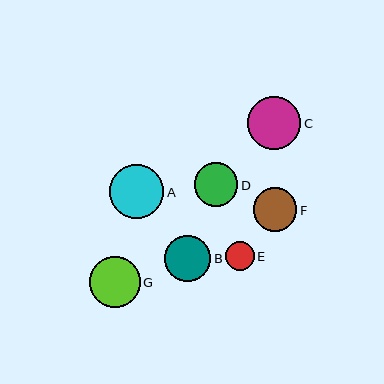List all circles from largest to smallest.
From largest to smallest: A, C, G, B, D, F, E.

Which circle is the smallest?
Circle E is the smallest with a size of approximately 29 pixels.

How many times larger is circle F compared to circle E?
Circle F is approximately 1.5 times the size of circle E.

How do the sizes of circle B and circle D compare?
Circle B and circle D are approximately the same size.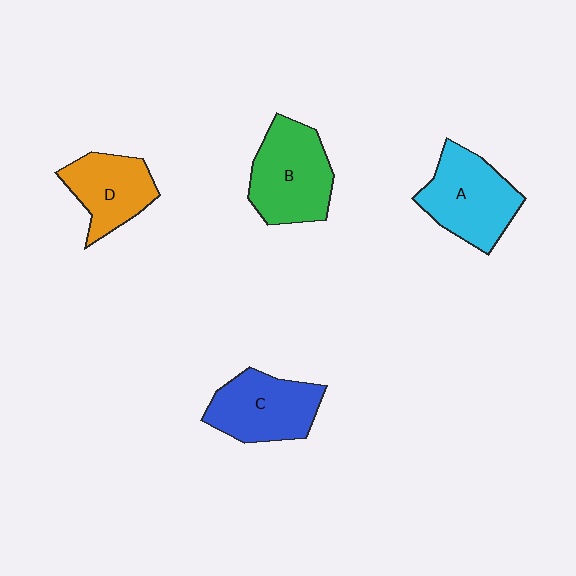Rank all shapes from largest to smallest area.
From largest to smallest: B (green), A (cyan), C (blue), D (orange).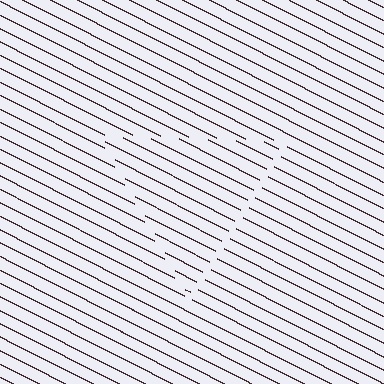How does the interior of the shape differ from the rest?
The interior of the shape contains the same grating, shifted by half a period — the contour is defined by the phase discontinuity where line-ends from the inner and outer gratings abut.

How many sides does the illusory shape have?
3 sides — the line-ends trace a triangle.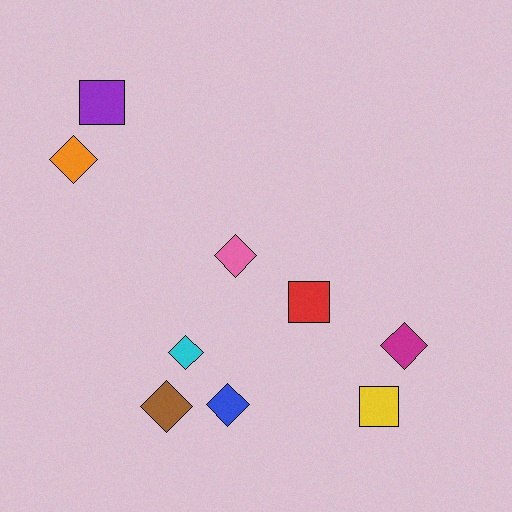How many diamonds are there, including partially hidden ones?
There are 6 diamonds.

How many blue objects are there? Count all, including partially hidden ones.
There is 1 blue object.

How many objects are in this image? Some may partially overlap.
There are 9 objects.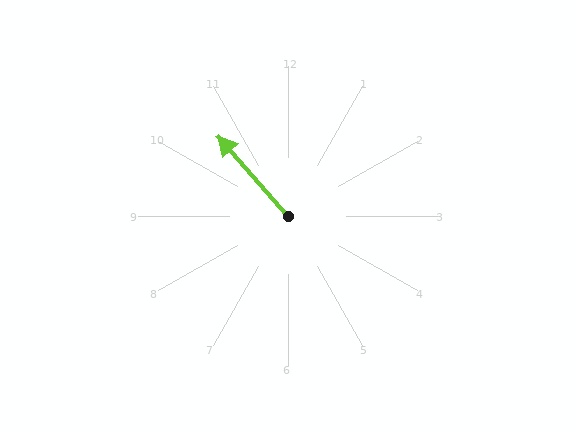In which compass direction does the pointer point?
Northwest.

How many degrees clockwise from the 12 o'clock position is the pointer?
Approximately 319 degrees.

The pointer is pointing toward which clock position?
Roughly 11 o'clock.